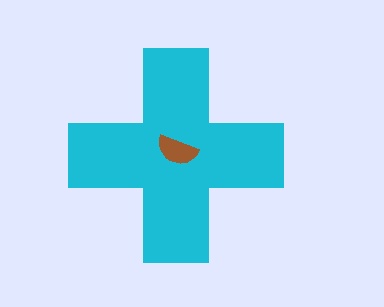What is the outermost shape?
The cyan cross.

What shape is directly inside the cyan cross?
The brown semicircle.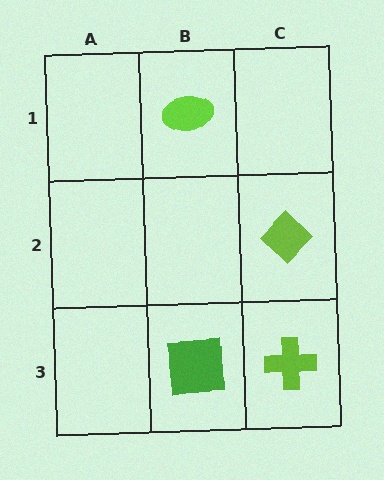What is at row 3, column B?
A green square.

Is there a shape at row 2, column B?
No, that cell is empty.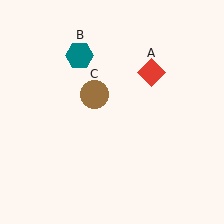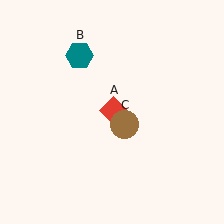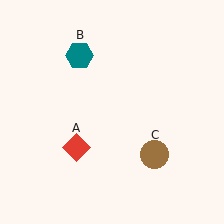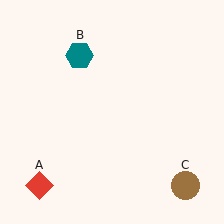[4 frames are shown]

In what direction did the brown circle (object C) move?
The brown circle (object C) moved down and to the right.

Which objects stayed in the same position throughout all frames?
Teal hexagon (object B) remained stationary.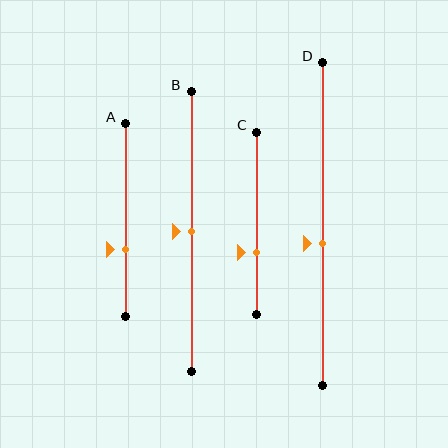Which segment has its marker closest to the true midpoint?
Segment B has its marker closest to the true midpoint.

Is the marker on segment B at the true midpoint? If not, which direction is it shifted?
Yes, the marker on segment B is at the true midpoint.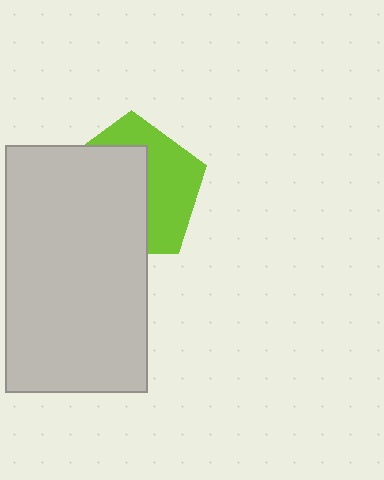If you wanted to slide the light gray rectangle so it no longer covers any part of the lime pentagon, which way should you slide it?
Slide it left — that is the most direct way to separate the two shapes.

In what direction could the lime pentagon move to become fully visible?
The lime pentagon could move right. That would shift it out from behind the light gray rectangle entirely.